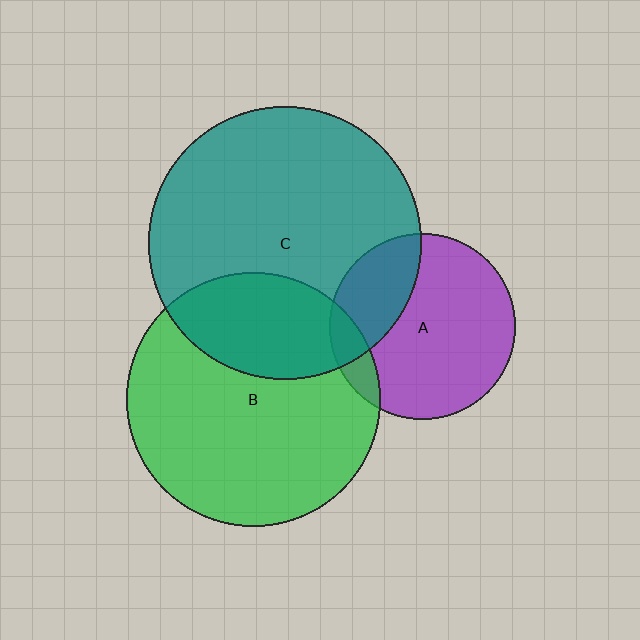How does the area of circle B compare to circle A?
Approximately 1.9 times.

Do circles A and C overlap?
Yes.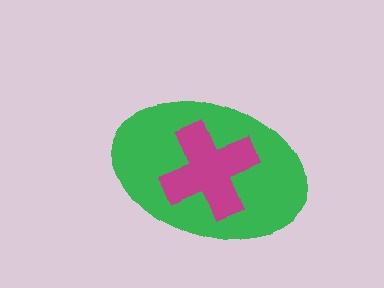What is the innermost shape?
The magenta cross.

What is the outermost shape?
The green ellipse.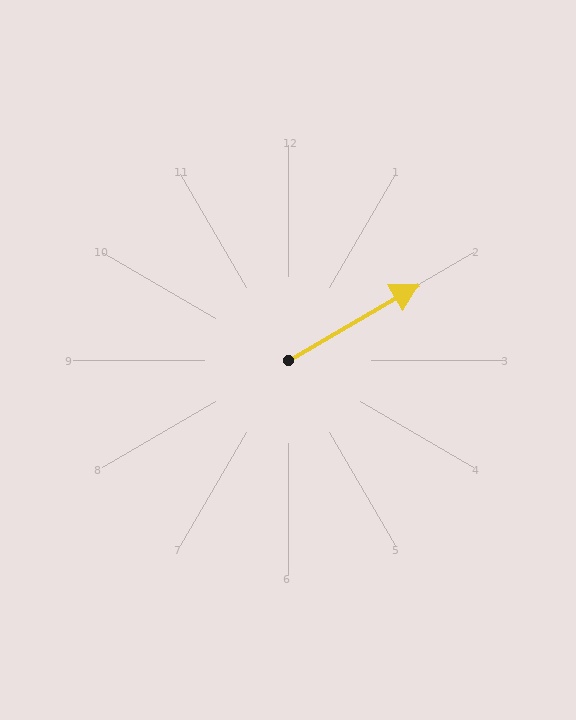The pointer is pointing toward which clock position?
Roughly 2 o'clock.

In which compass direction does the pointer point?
Northeast.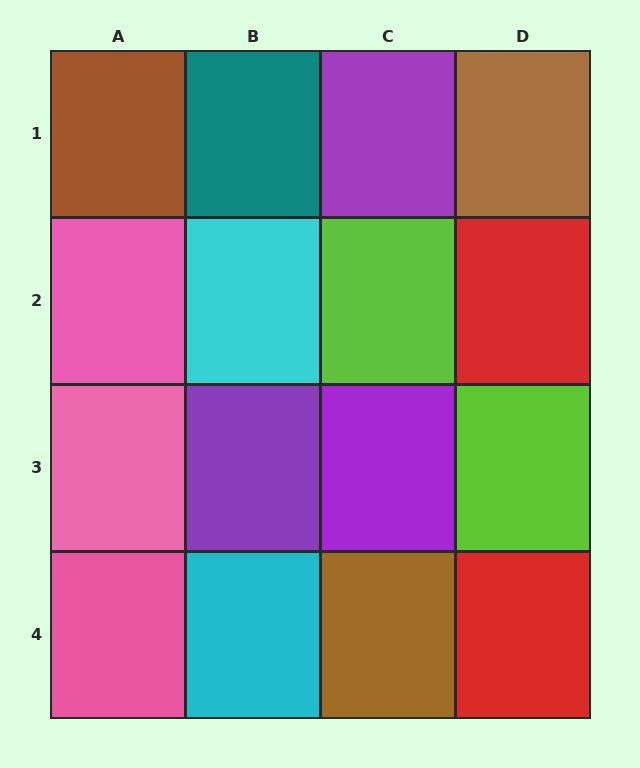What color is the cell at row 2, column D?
Red.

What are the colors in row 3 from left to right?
Pink, purple, purple, lime.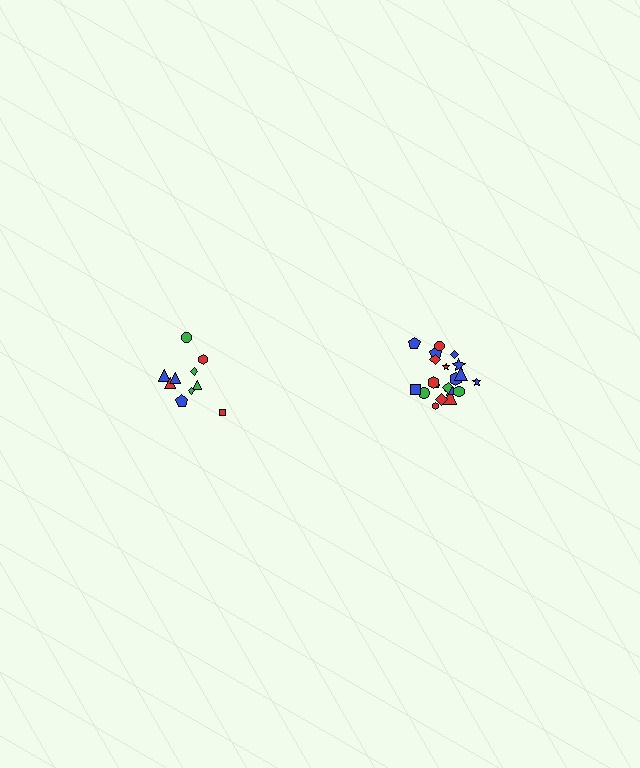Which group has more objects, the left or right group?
The right group.